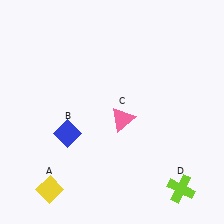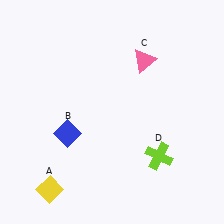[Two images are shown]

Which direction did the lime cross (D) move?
The lime cross (D) moved up.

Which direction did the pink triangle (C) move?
The pink triangle (C) moved up.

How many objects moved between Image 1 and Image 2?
2 objects moved between the two images.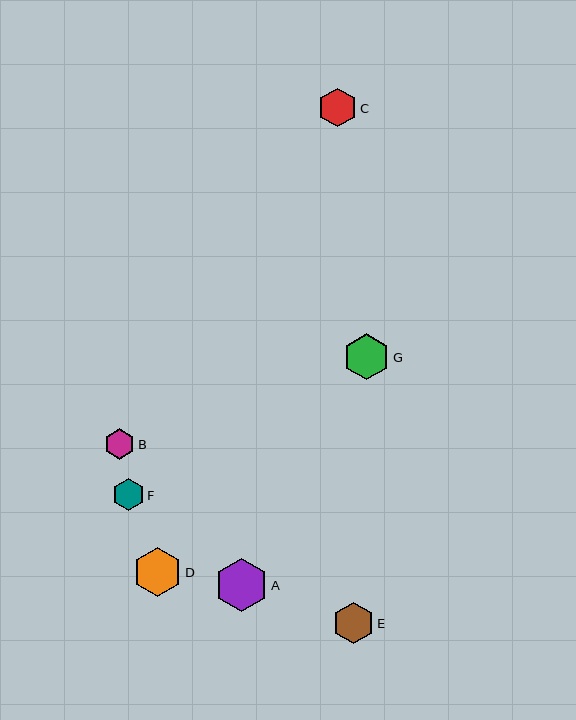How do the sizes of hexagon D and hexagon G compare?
Hexagon D and hexagon G are approximately the same size.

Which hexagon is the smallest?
Hexagon B is the smallest with a size of approximately 30 pixels.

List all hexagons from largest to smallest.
From largest to smallest: A, D, G, E, C, F, B.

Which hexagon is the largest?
Hexagon A is the largest with a size of approximately 53 pixels.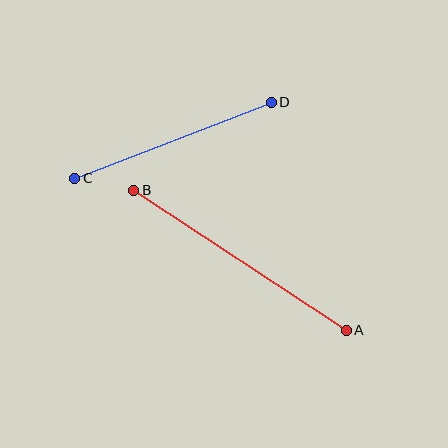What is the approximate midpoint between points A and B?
The midpoint is at approximately (240, 260) pixels.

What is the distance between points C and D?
The distance is approximately 211 pixels.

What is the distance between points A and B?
The distance is approximately 254 pixels.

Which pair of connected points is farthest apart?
Points A and B are farthest apart.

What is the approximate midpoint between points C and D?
The midpoint is at approximately (173, 140) pixels.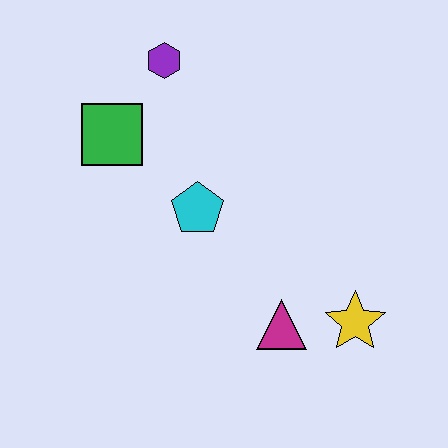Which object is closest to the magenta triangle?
The yellow star is closest to the magenta triangle.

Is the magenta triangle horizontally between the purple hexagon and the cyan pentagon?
No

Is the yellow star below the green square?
Yes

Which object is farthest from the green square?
The yellow star is farthest from the green square.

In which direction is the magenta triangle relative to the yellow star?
The magenta triangle is to the left of the yellow star.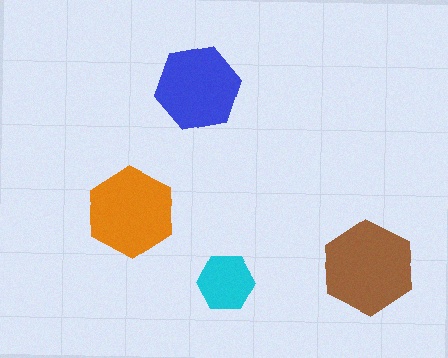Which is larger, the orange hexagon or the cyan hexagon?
The orange one.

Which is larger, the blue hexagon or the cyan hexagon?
The blue one.